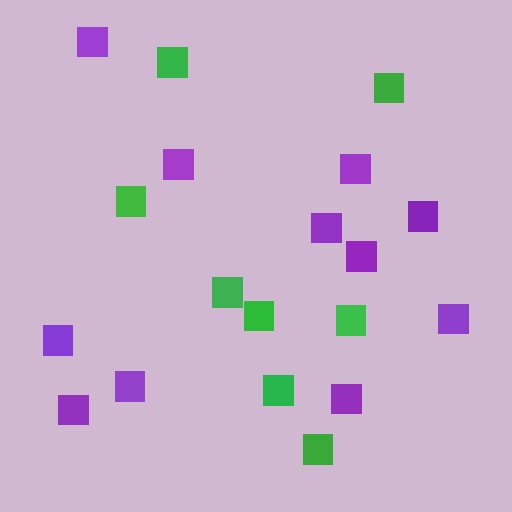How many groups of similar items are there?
There are 2 groups: one group of green squares (8) and one group of purple squares (11).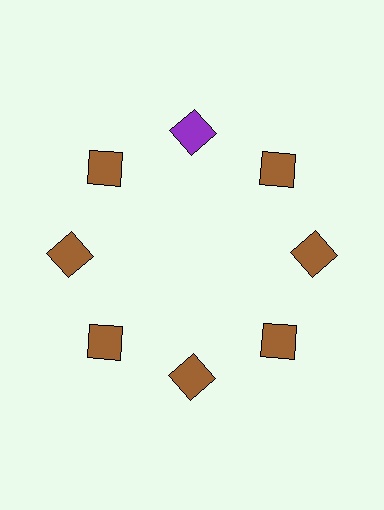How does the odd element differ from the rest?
It has a different color: purple instead of brown.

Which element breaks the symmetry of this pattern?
The purple square at roughly the 12 o'clock position breaks the symmetry. All other shapes are brown squares.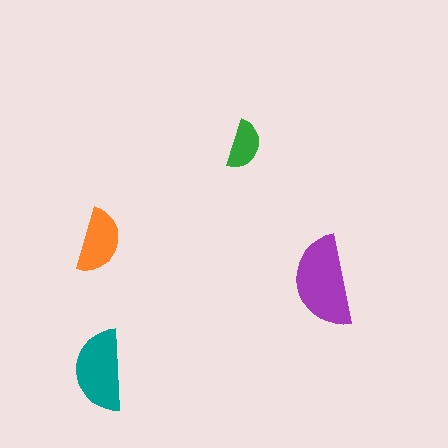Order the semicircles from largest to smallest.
the purple one, the teal one, the orange one, the green one.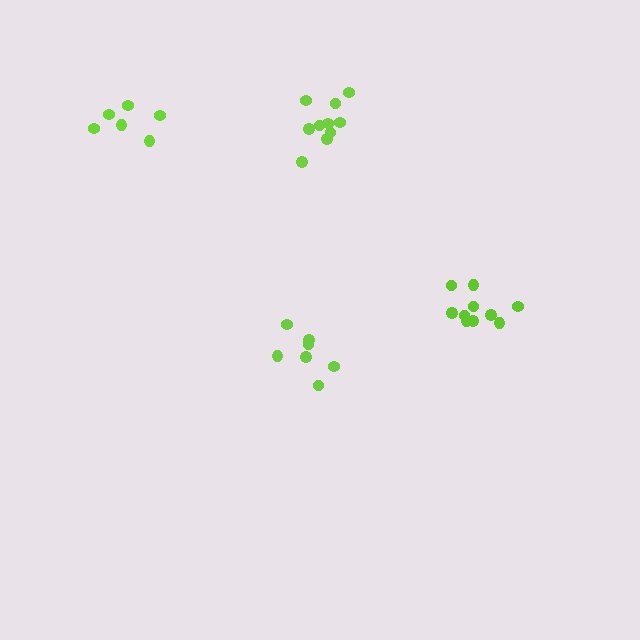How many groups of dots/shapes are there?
There are 4 groups.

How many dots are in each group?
Group 1: 10 dots, Group 2: 7 dots, Group 3: 10 dots, Group 4: 6 dots (33 total).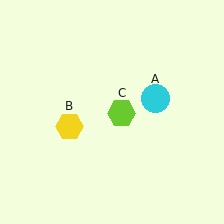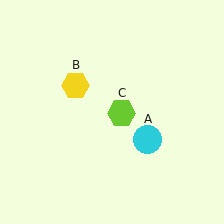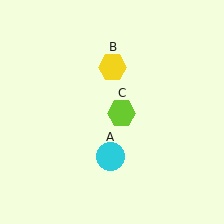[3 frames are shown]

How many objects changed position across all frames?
2 objects changed position: cyan circle (object A), yellow hexagon (object B).